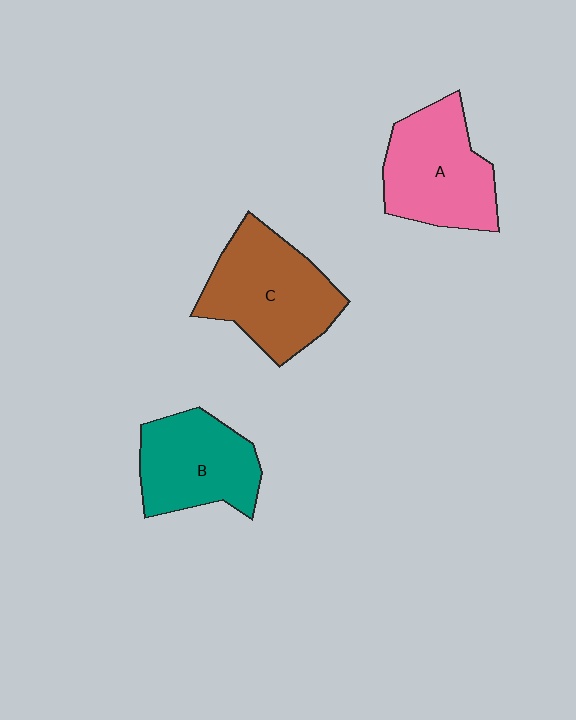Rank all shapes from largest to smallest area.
From largest to smallest: C (brown), A (pink), B (teal).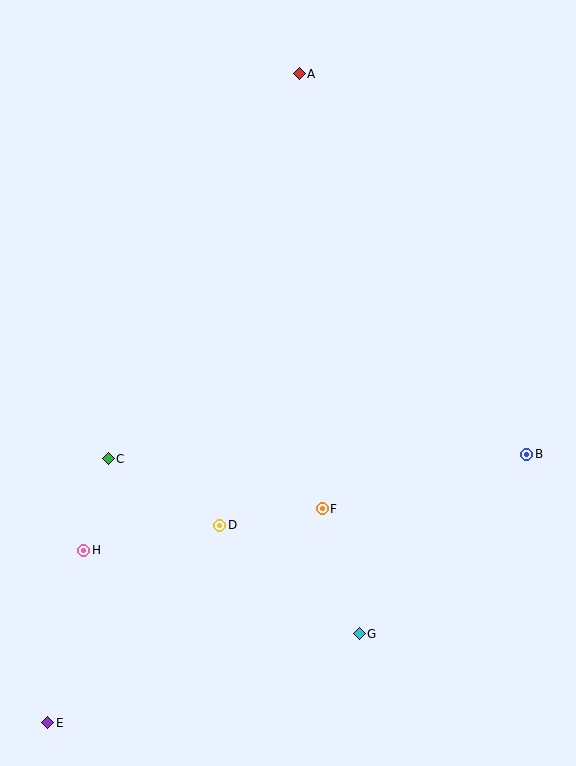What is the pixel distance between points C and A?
The distance between C and A is 430 pixels.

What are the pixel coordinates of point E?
Point E is at (48, 723).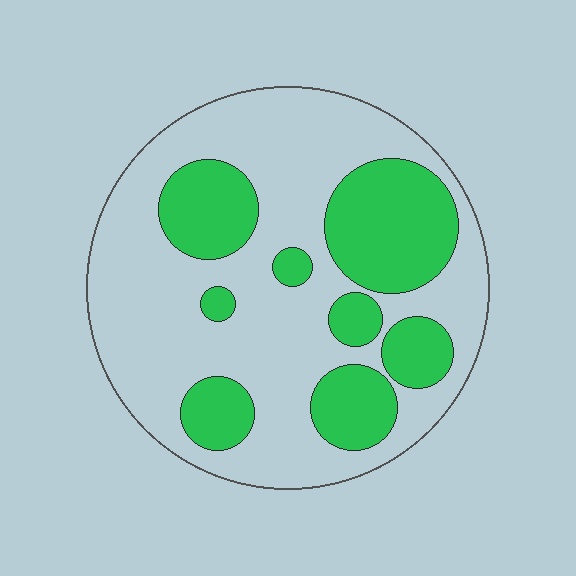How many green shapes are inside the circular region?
8.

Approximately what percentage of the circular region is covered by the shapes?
Approximately 35%.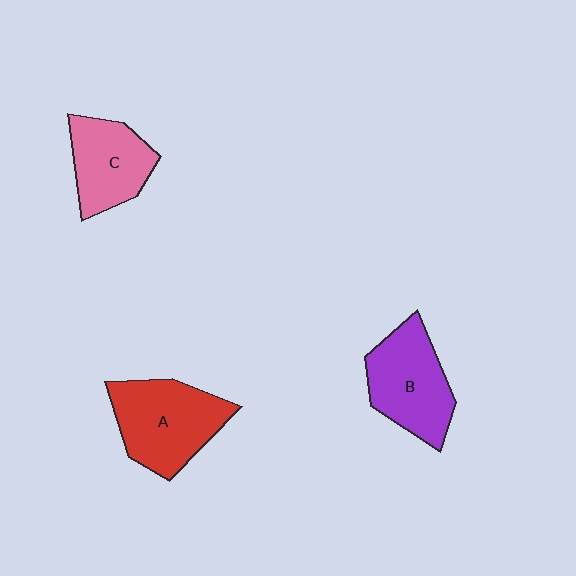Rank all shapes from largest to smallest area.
From largest to smallest: A (red), B (purple), C (pink).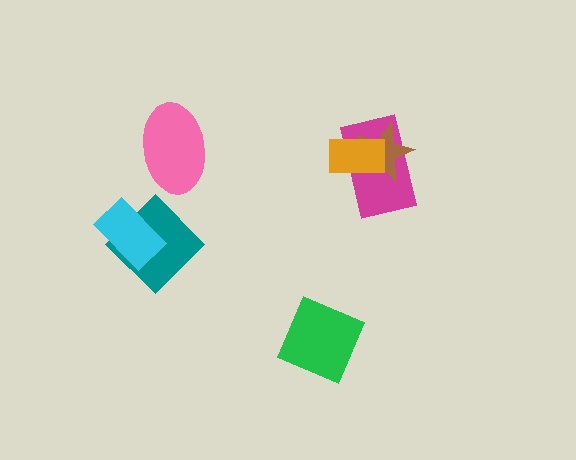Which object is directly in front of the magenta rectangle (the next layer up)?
The brown star is directly in front of the magenta rectangle.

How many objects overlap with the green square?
0 objects overlap with the green square.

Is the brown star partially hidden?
Yes, it is partially covered by another shape.